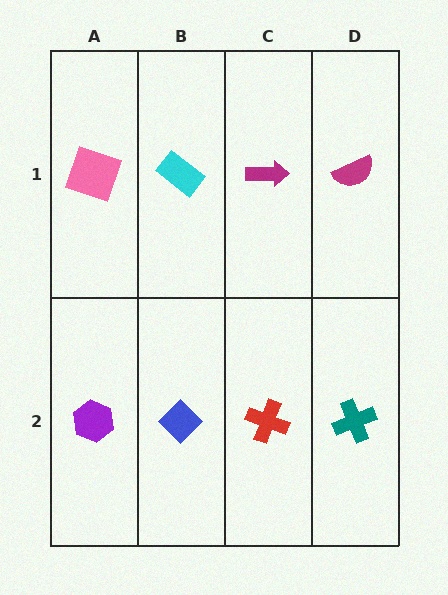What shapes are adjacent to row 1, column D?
A teal cross (row 2, column D), a magenta arrow (row 1, column C).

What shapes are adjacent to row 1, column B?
A blue diamond (row 2, column B), a pink square (row 1, column A), a magenta arrow (row 1, column C).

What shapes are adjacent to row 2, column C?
A magenta arrow (row 1, column C), a blue diamond (row 2, column B), a teal cross (row 2, column D).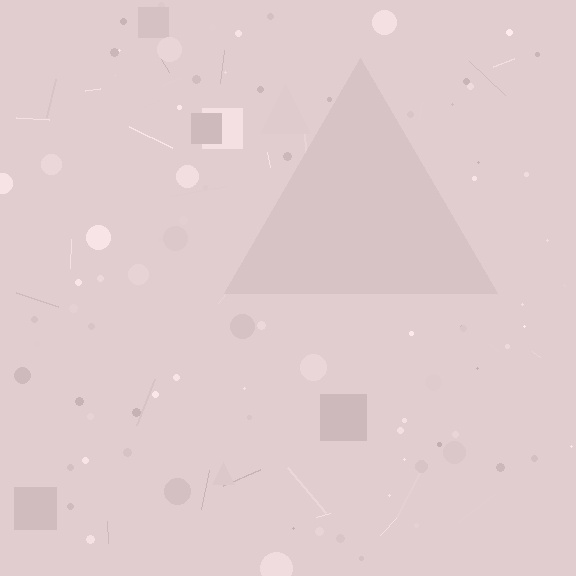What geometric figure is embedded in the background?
A triangle is embedded in the background.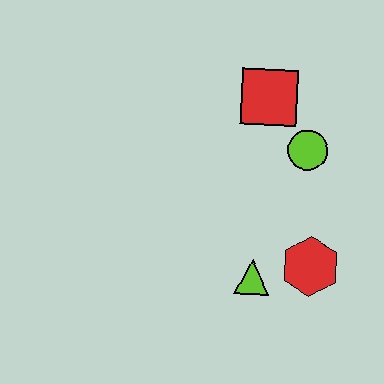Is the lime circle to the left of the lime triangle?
No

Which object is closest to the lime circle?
The red square is closest to the lime circle.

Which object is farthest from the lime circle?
The lime triangle is farthest from the lime circle.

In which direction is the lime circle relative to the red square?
The lime circle is below the red square.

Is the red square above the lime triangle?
Yes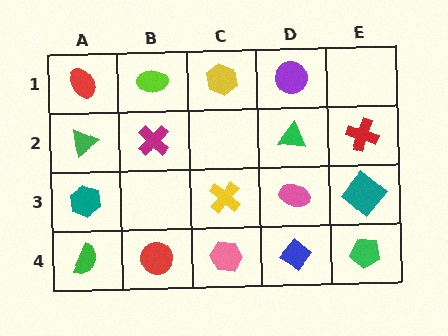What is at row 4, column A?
A green semicircle.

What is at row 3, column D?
A pink ellipse.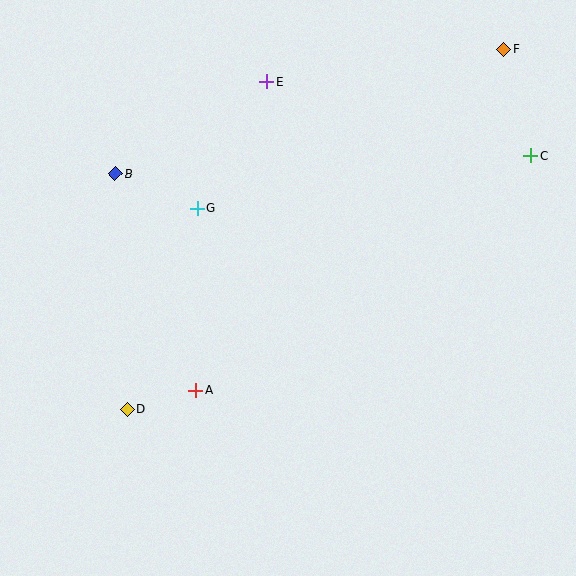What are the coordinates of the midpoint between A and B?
The midpoint between A and B is at (155, 282).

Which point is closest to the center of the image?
Point G at (197, 208) is closest to the center.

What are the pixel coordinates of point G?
Point G is at (197, 208).